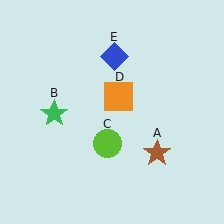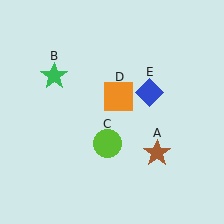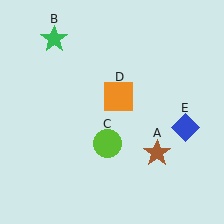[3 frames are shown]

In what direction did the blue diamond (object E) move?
The blue diamond (object E) moved down and to the right.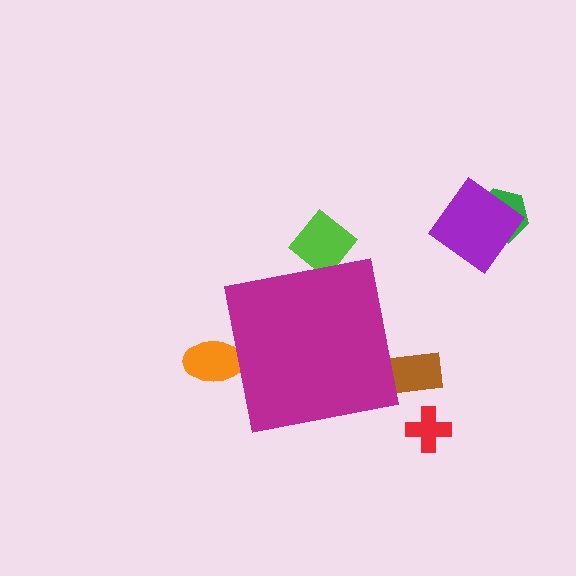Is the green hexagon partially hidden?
No, the green hexagon is fully visible.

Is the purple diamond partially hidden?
No, the purple diamond is fully visible.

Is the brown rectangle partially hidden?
Yes, the brown rectangle is partially hidden behind the magenta square.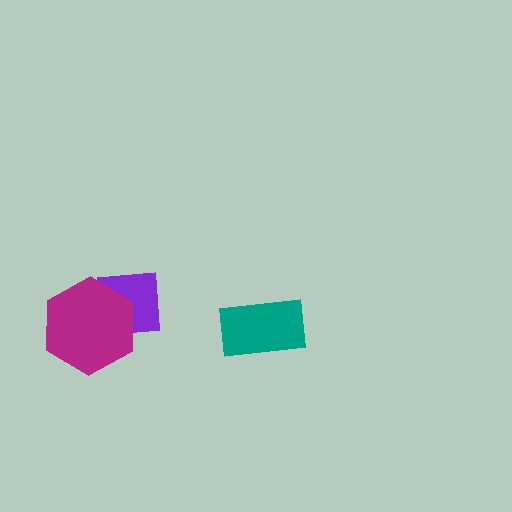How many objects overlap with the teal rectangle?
0 objects overlap with the teal rectangle.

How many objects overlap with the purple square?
1 object overlaps with the purple square.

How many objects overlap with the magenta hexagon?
1 object overlaps with the magenta hexagon.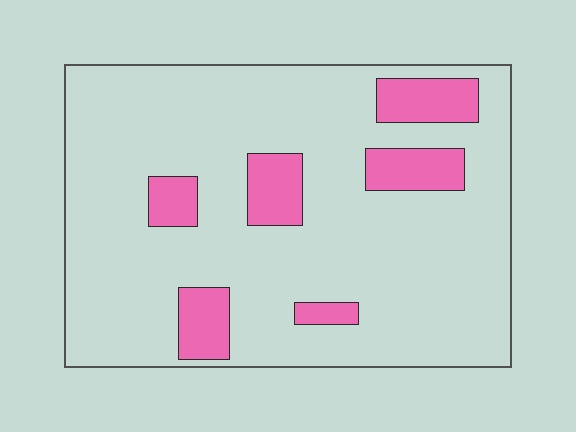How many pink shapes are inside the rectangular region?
6.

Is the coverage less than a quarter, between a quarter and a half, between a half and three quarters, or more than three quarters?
Less than a quarter.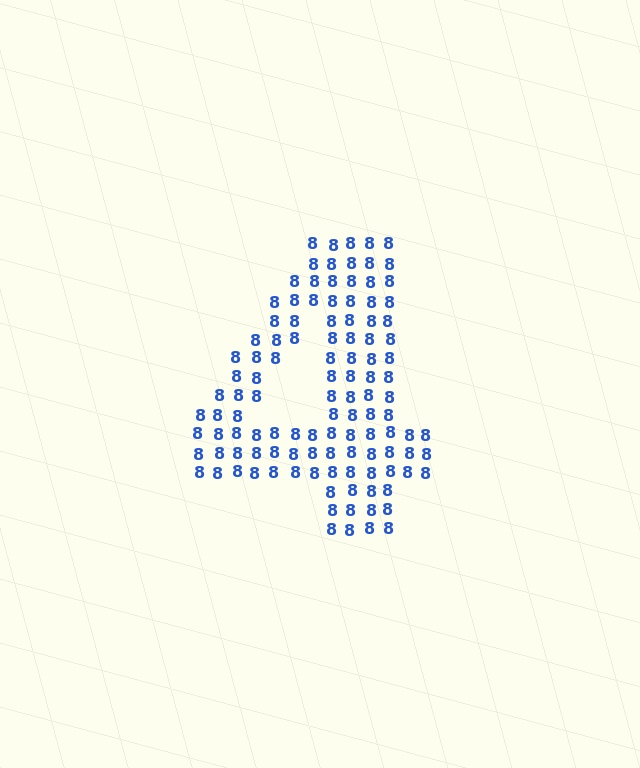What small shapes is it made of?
It is made of small digit 8's.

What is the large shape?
The large shape is the digit 4.